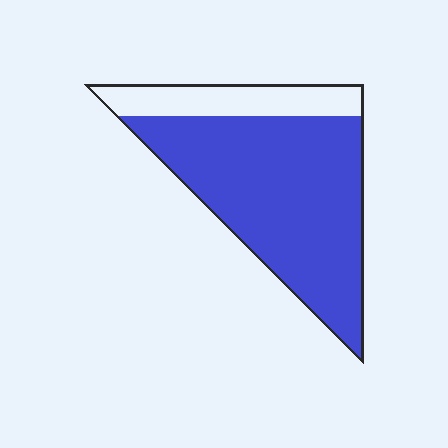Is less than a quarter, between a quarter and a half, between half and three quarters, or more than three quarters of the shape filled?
More than three quarters.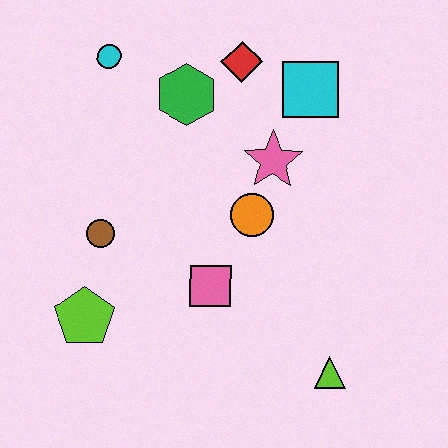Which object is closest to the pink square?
The orange circle is closest to the pink square.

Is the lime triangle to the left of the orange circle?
No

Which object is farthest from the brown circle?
The lime triangle is farthest from the brown circle.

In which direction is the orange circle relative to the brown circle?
The orange circle is to the right of the brown circle.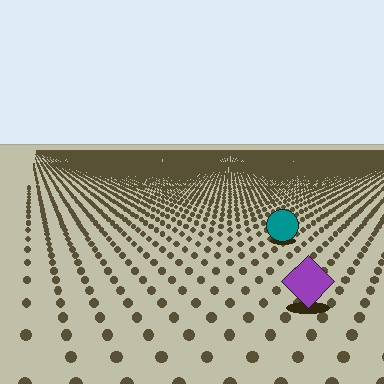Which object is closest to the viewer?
The purple diamond is closest. The texture marks near it are larger and more spread out.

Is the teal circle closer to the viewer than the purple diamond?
No. The purple diamond is closer — you can tell from the texture gradient: the ground texture is coarser near it.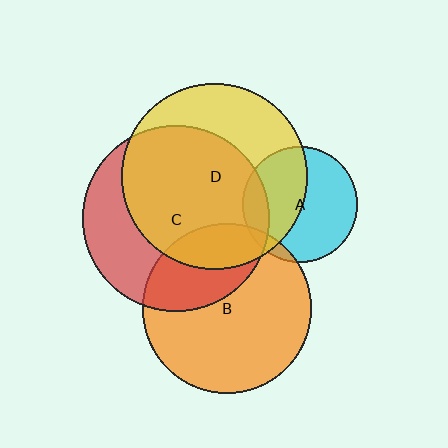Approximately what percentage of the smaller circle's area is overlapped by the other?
Approximately 45%.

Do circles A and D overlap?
Yes.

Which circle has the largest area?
Circle C (red).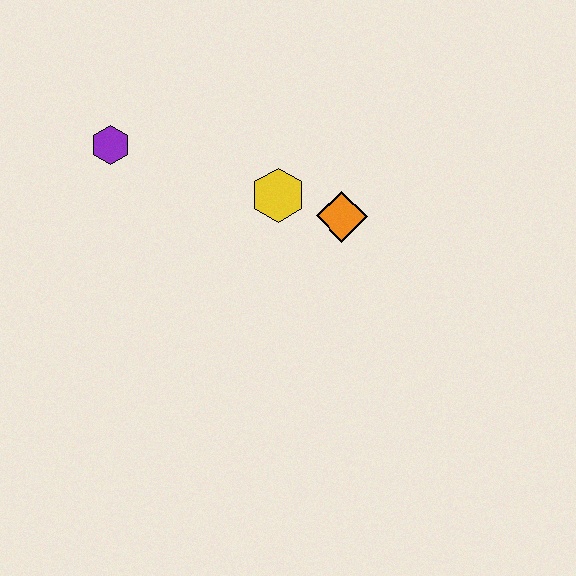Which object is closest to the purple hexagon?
The yellow hexagon is closest to the purple hexagon.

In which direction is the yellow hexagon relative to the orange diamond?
The yellow hexagon is to the left of the orange diamond.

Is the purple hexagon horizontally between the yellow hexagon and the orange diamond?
No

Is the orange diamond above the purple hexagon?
No